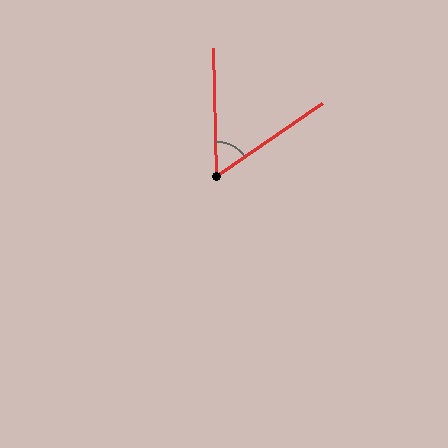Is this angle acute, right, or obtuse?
It is acute.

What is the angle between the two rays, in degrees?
Approximately 57 degrees.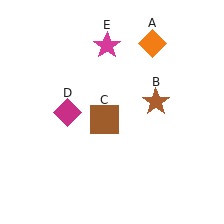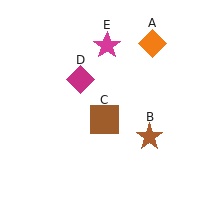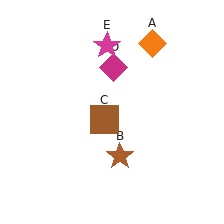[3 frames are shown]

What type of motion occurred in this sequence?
The brown star (object B), magenta diamond (object D) rotated clockwise around the center of the scene.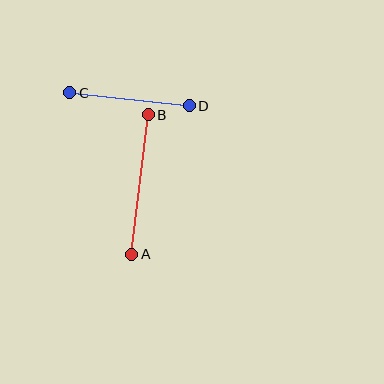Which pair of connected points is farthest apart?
Points A and B are farthest apart.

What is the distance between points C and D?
The distance is approximately 120 pixels.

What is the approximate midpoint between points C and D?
The midpoint is at approximately (129, 99) pixels.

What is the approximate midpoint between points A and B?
The midpoint is at approximately (140, 185) pixels.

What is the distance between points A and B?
The distance is approximately 140 pixels.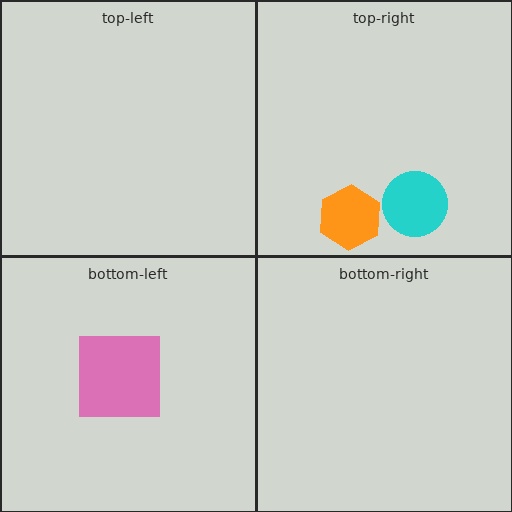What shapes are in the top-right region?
The cyan circle, the orange hexagon.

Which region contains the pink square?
The bottom-left region.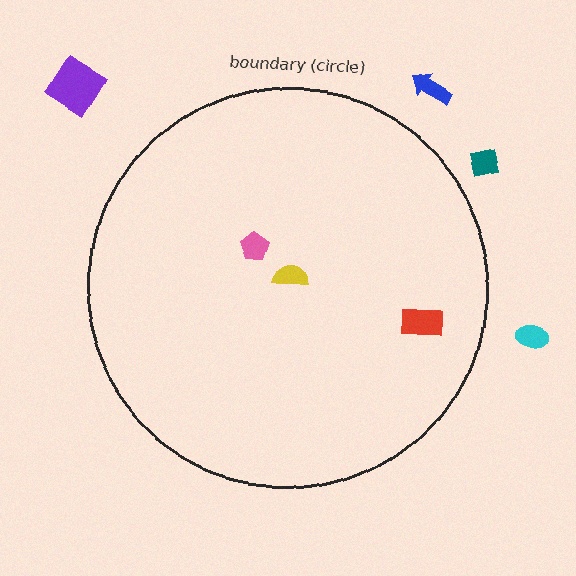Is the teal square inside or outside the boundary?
Outside.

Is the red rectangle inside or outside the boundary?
Inside.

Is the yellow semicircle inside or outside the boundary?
Inside.